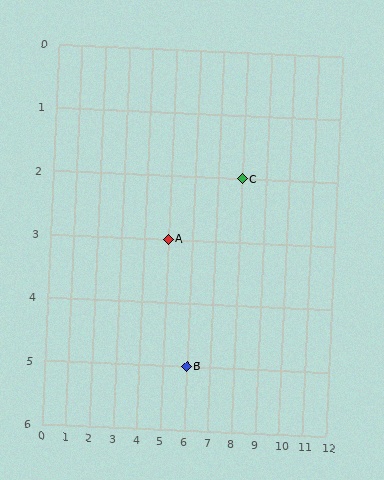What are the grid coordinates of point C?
Point C is at grid coordinates (8, 2).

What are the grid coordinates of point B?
Point B is at grid coordinates (6, 5).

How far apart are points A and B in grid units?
Points A and B are 1 column and 2 rows apart (about 2.2 grid units diagonally).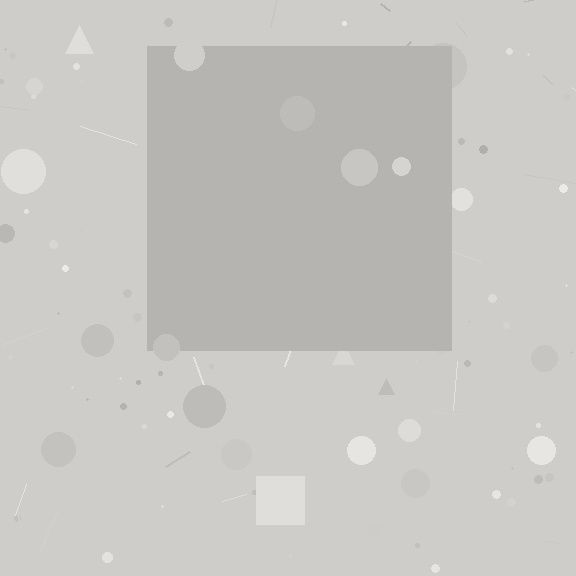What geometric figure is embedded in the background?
A square is embedded in the background.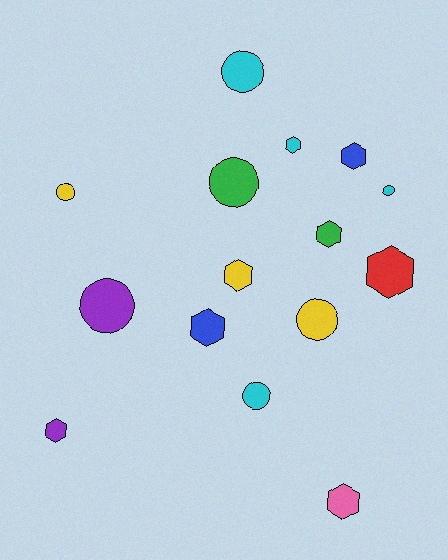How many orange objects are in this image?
There are no orange objects.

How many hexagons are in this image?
There are 8 hexagons.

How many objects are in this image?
There are 15 objects.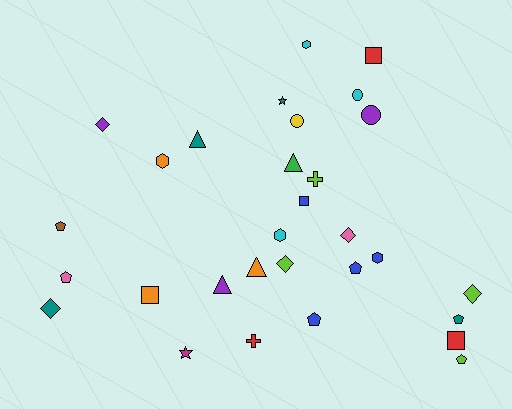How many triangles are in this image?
There are 4 triangles.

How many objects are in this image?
There are 30 objects.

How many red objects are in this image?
There are 3 red objects.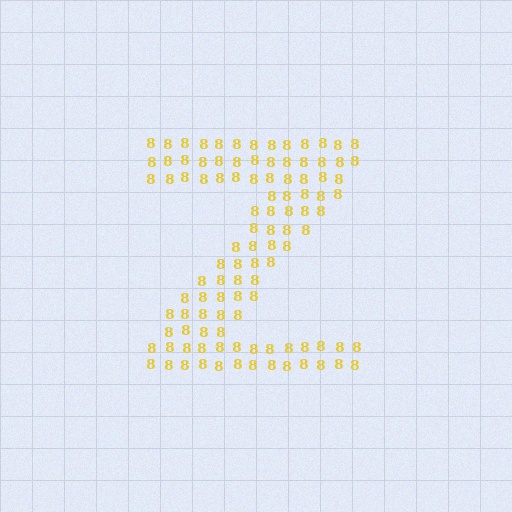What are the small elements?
The small elements are digit 8's.